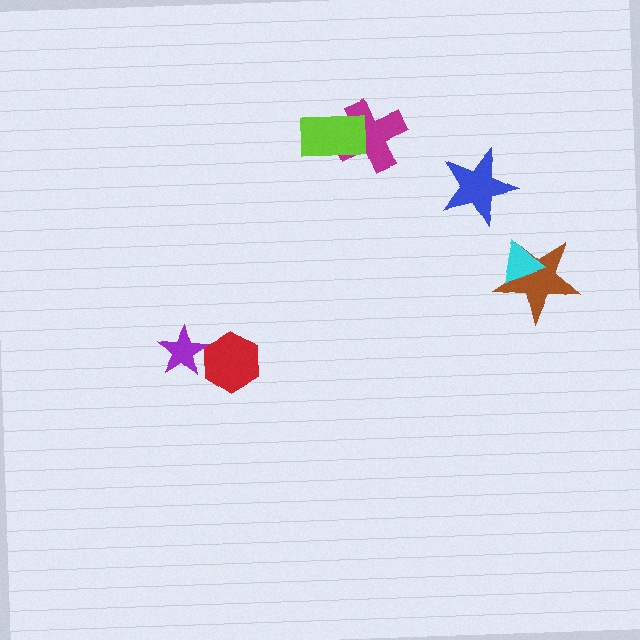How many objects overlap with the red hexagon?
1 object overlaps with the red hexagon.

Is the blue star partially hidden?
No, no other shape covers it.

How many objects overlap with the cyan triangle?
1 object overlaps with the cyan triangle.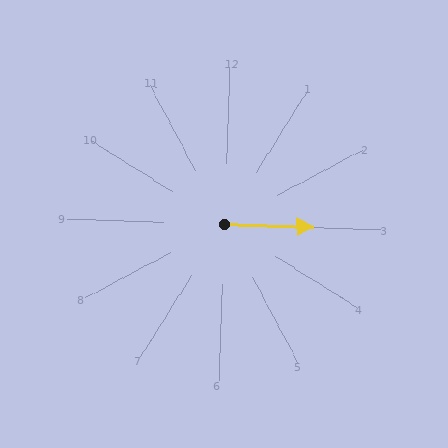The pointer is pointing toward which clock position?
Roughly 3 o'clock.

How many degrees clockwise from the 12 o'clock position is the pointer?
Approximately 90 degrees.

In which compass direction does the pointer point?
East.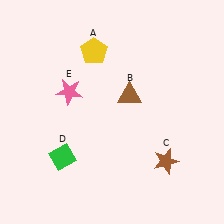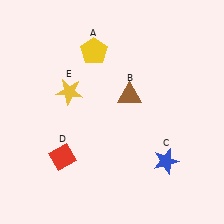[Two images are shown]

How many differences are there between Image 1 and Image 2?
There are 3 differences between the two images.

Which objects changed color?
C changed from brown to blue. D changed from green to red. E changed from pink to yellow.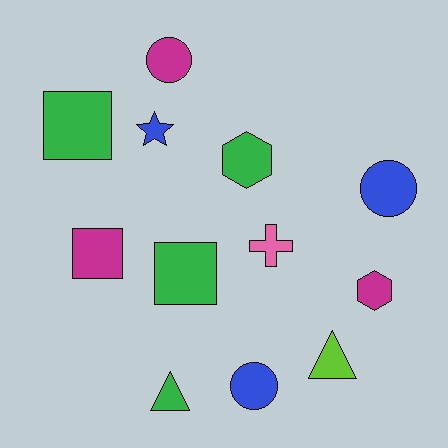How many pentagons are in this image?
There are no pentagons.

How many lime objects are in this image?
There is 1 lime object.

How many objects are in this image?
There are 12 objects.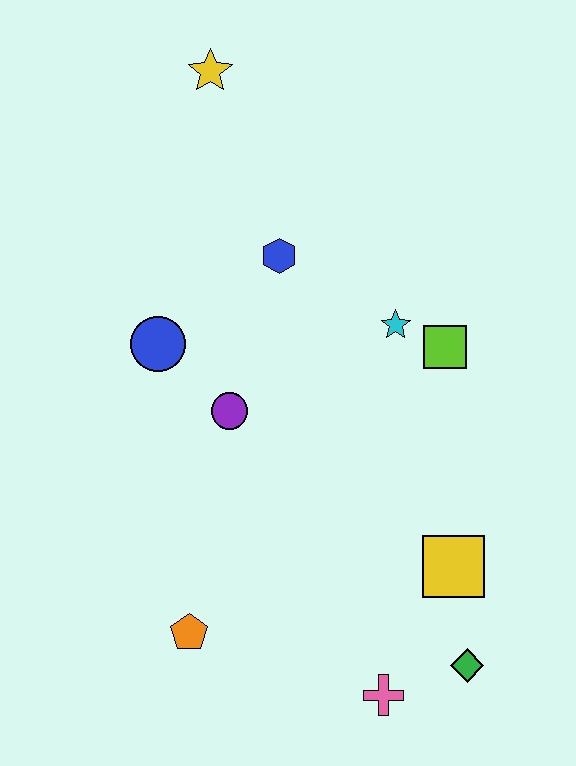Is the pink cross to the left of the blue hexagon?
No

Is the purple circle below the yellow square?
No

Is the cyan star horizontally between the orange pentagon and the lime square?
Yes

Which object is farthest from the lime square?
The orange pentagon is farthest from the lime square.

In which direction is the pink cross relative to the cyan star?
The pink cross is below the cyan star.